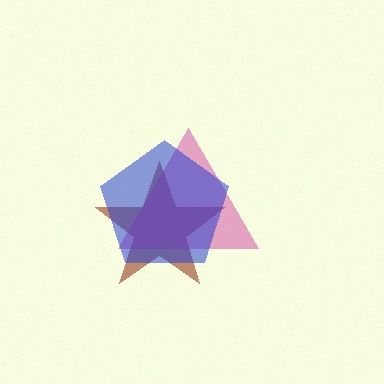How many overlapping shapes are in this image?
There are 3 overlapping shapes in the image.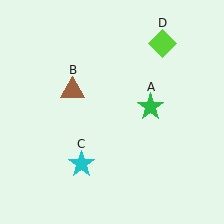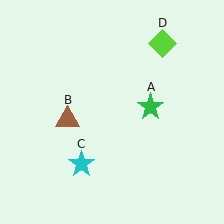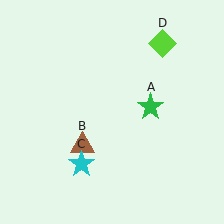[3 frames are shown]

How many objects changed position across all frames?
1 object changed position: brown triangle (object B).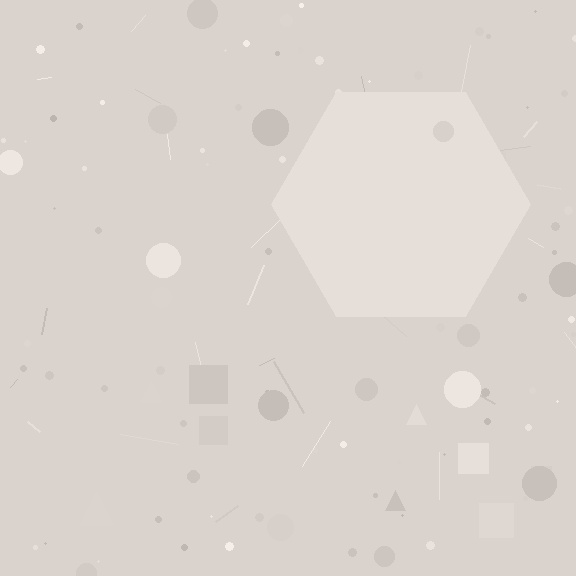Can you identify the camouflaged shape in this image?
The camouflaged shape is a hexagon.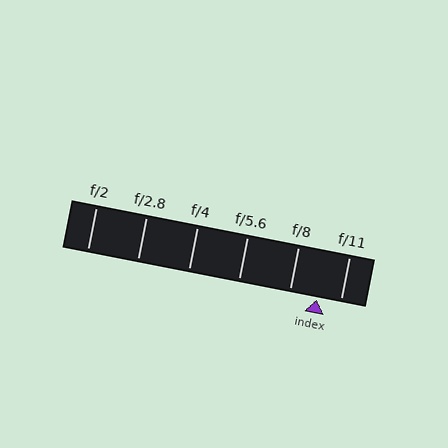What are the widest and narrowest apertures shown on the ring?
The widest aperture shown is f/2 and the narrowest is f/11.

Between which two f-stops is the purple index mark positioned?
The index mark is between f/8 and f/11.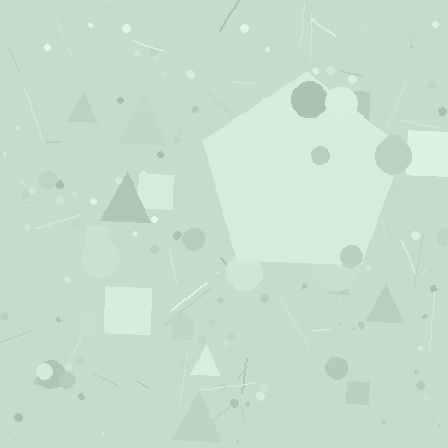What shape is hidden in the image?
A pentagon is hidden in the image.